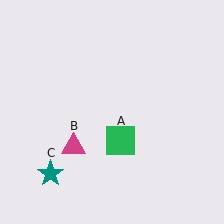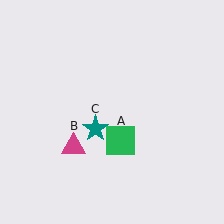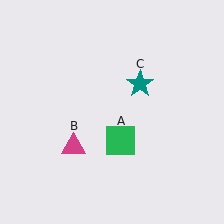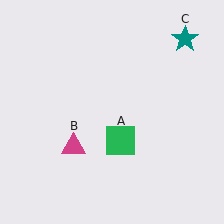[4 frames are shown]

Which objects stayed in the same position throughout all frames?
Green square (object A) and magenta triangle (object B) remained stationary.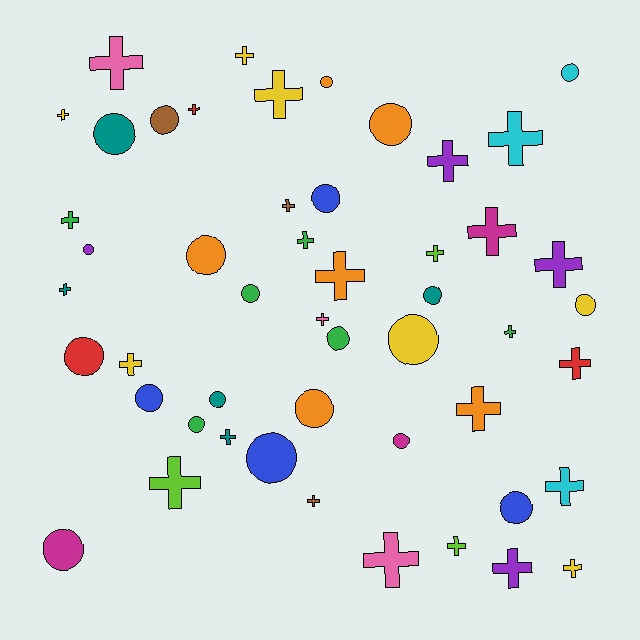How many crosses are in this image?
There are 28 crosses.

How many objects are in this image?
There are 50 objects.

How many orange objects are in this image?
There are 6 orange objects.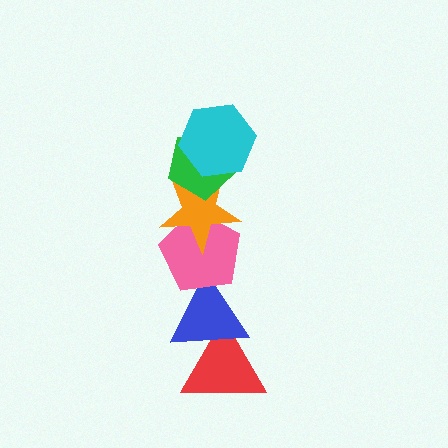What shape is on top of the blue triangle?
The pink pentagon is on top of the blue triangle.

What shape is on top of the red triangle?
The blue triangle is on top of the red triangle.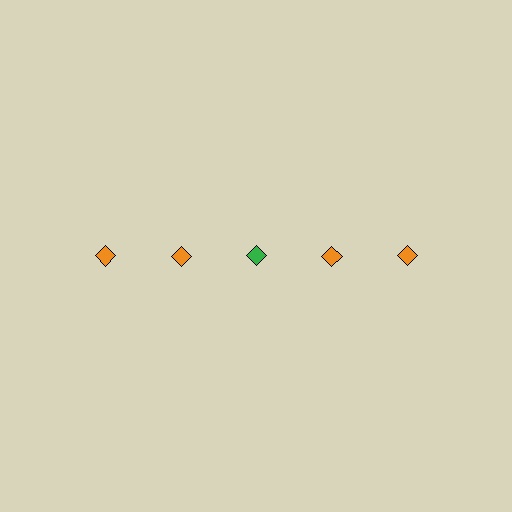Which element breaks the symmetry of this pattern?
The green diamond in the top row, center column breaks the symmetry. All other shapes are orange diamonds.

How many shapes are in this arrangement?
There are 5 shapes arranged in a grid pattern.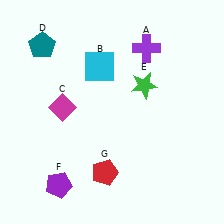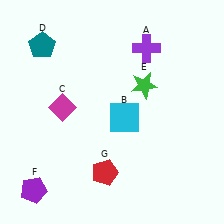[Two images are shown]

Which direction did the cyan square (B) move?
The cyan square (B) moved down.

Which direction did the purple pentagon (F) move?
The purple pentagon (F) moved left.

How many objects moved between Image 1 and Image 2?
2 objects moved between the two images.